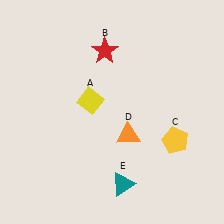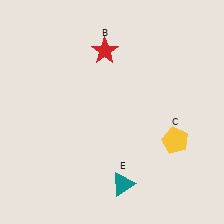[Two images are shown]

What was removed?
The yellow diamond (A), the orange triangle (D) were removed in Image 2.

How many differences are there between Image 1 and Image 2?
There are 2 differences between the two images.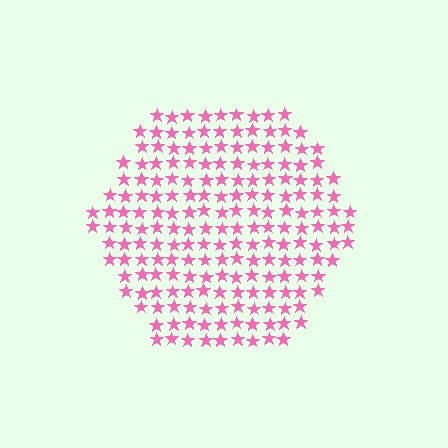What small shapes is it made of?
It is made of small stars.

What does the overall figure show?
The overall figure shows a hexagon.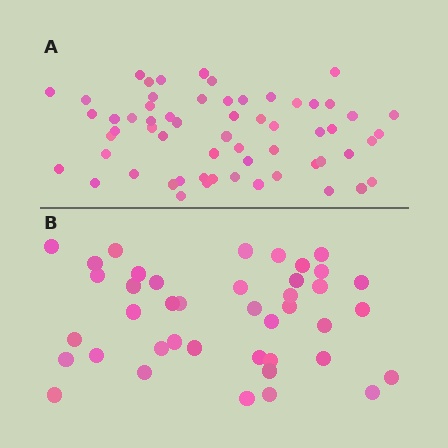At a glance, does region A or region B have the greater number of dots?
Region A (the top region) has more dots.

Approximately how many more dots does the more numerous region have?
Region A has approximately 20 more dots than region B.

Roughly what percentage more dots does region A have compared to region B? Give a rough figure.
About 45% more.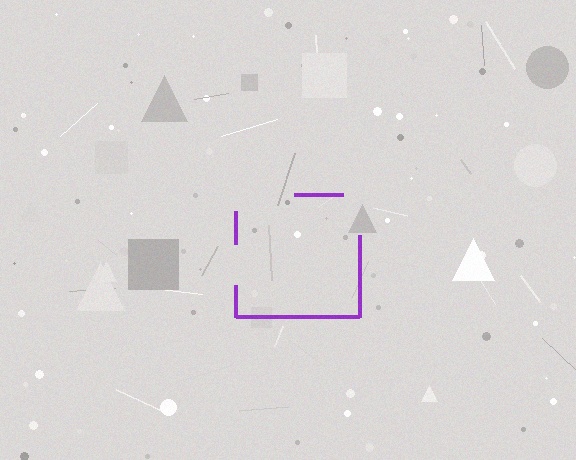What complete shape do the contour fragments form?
The contour fragments form a square.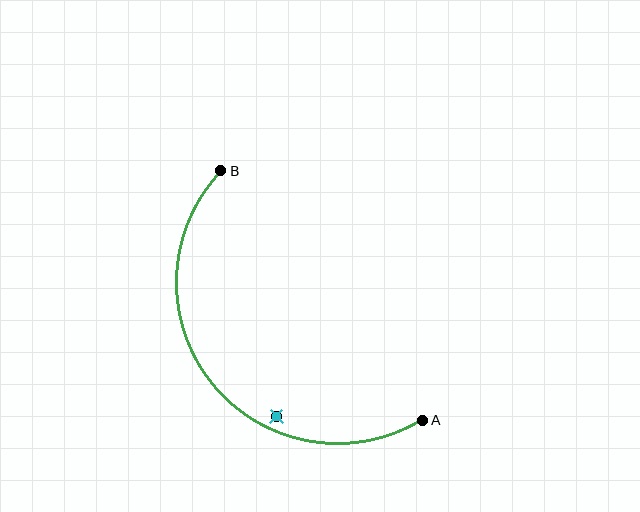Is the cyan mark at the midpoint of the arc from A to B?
No — the cyan mark does not lie on the arc at all. It sits slightly inside the curve.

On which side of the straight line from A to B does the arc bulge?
The arc bulges below and to the left of the straight line connecting A and B.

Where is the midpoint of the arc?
The arc midpoint is the point on the curve farthest from the straight line joining A and B. It sits below and to the left of that line.